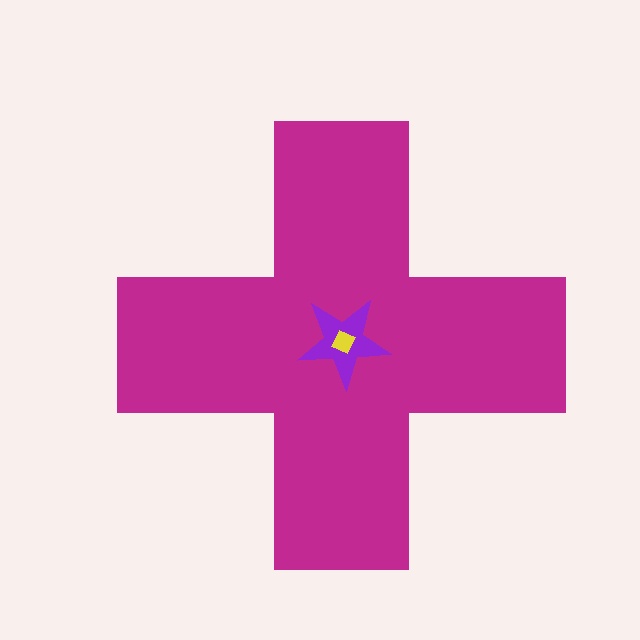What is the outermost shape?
The magenta cross.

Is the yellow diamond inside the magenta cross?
Yes.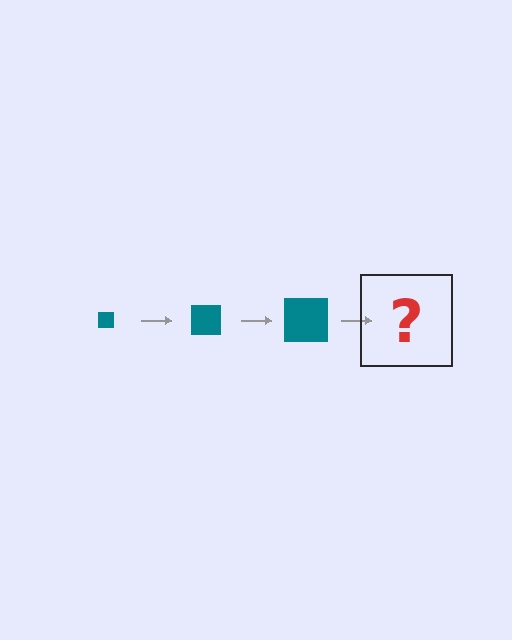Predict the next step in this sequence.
The next step is a teal square, larger than the previous one.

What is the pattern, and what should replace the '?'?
The pattern is that the square gets progressively larger each step. The '?' should be a teal square, larger than the previous one.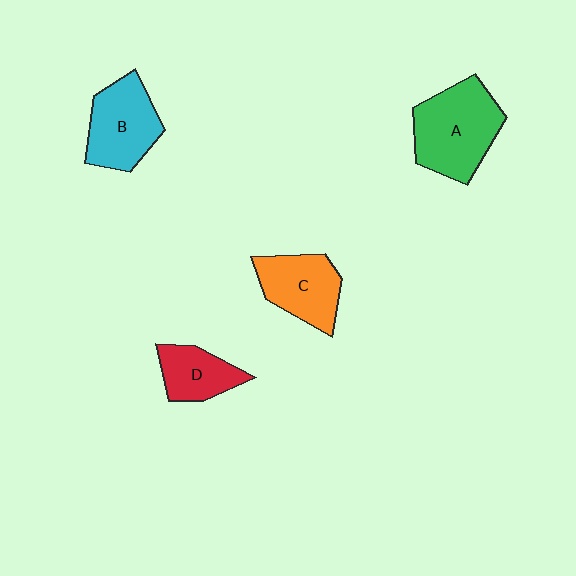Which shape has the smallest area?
Shape D (red).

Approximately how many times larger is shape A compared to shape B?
Approximately 1.2 times.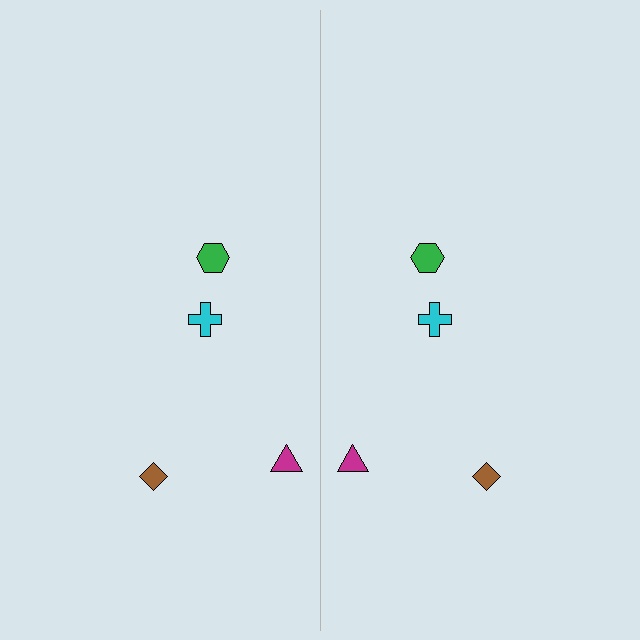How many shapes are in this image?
There are 8 shapes in this image.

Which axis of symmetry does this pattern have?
The pattern has a vertical axis of symmetry running through the center of the image.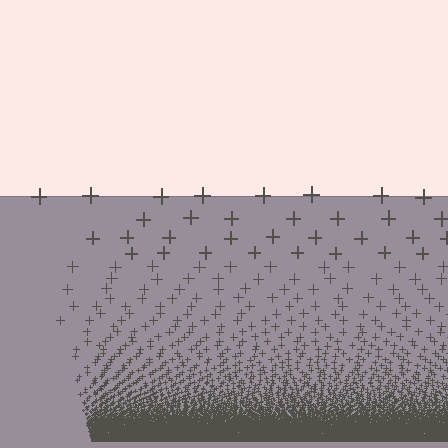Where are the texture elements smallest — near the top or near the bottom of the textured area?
Near the bottom.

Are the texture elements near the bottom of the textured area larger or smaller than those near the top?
Smaller. The gradient is inverted — elements near the bottom are smaller and denser.